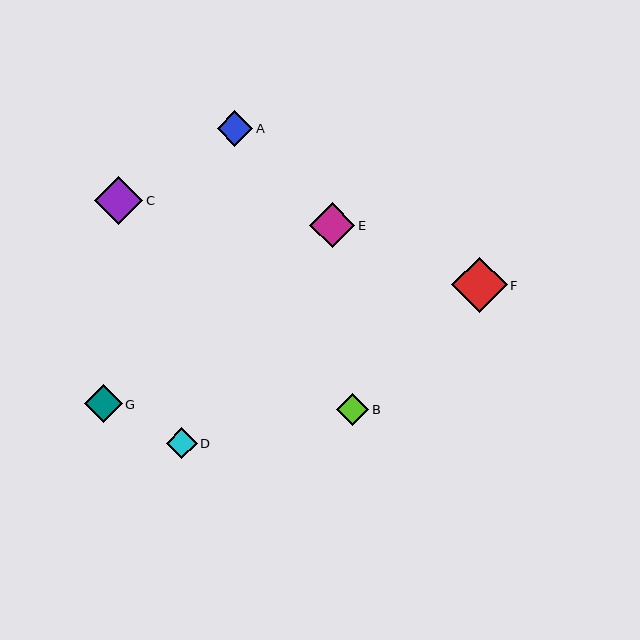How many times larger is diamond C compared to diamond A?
Diamond C is approximately 1.4 times the size of diamond A.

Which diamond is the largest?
Diamond F is the largest with a size of approximately 56 pixels.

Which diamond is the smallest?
Diamond D is the smallest with a size of approximately 31 pixels.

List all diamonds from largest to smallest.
From largest to smallest: F, C, E, G, A, B, D.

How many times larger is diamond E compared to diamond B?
Diamond E is approximately 1.4 times the size of diamond B.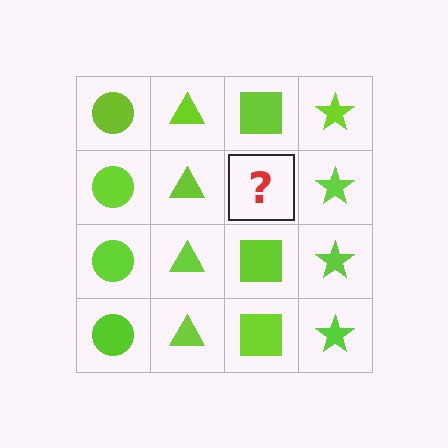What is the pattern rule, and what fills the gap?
The rule is that each column has a consistent shape. The gap should be filled with a lime square.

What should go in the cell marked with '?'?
The missing cell should contain a lime square.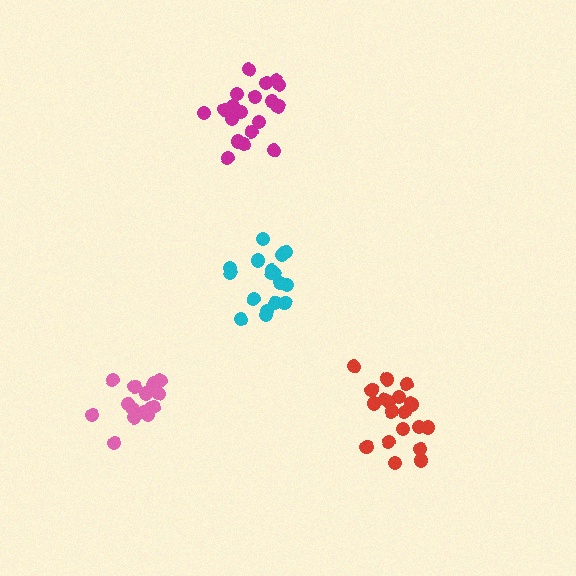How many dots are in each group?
Group 1: 16 dots, Group 2: 17 dots, Group 3: 19 dots, Group 4: 19 dots (71 total).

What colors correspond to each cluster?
The clusters are colored: pink, cyan, magenta, red.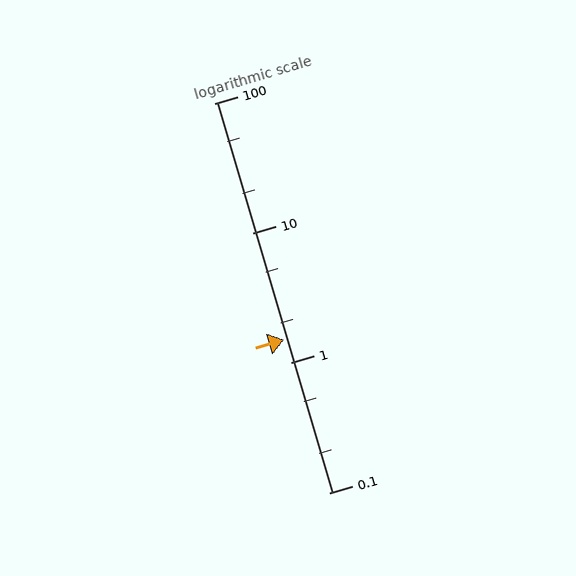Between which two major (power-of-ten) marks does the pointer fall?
The pointer is between 1 and 10.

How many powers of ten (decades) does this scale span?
The scale spans 3 decades, from 0.1 to 100.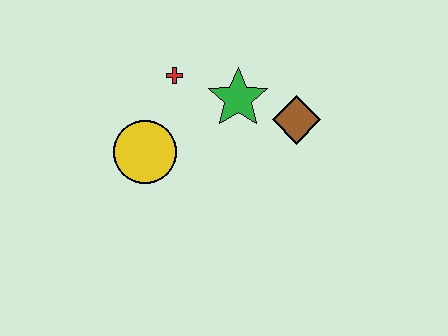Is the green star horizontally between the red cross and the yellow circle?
No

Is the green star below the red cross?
Yes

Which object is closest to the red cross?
The green star is closest to the red cross.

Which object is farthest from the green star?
The yellow circle is farthest from the green star.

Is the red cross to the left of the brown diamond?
Yes